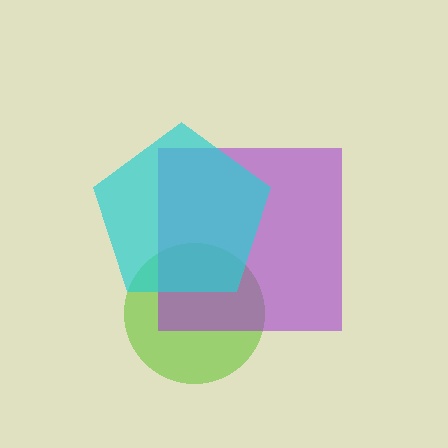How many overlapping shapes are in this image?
There are 3 overlapping shapes in the image.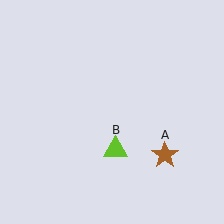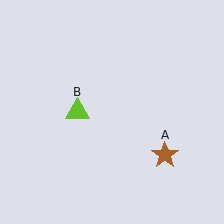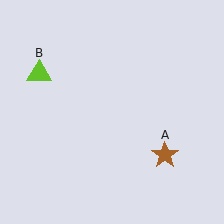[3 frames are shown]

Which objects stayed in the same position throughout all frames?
Brown star (object A) remained stationary.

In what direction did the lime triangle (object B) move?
The lime triangle (object B) moved up and to the left.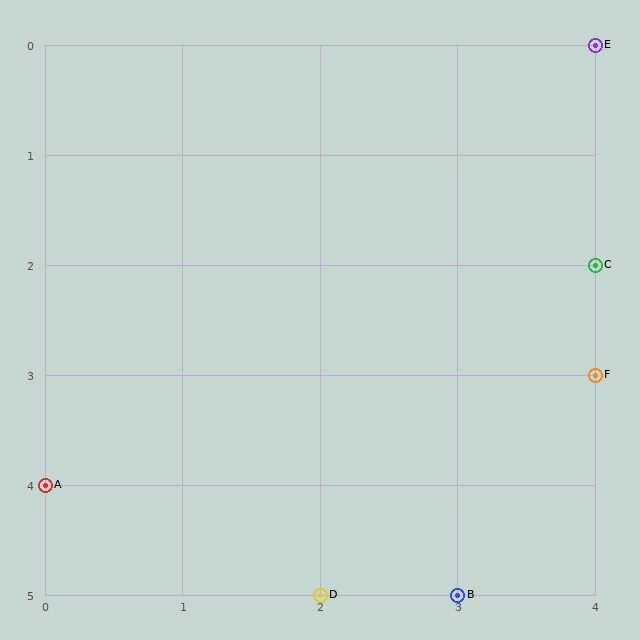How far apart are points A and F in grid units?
Points A and F are 4 columns and 1 row apart (about 4.1 grid units diagonally).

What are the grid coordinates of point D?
Point D is at grid coordinates (2, 5).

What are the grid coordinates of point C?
Point C is at grid coordinates (4, 2).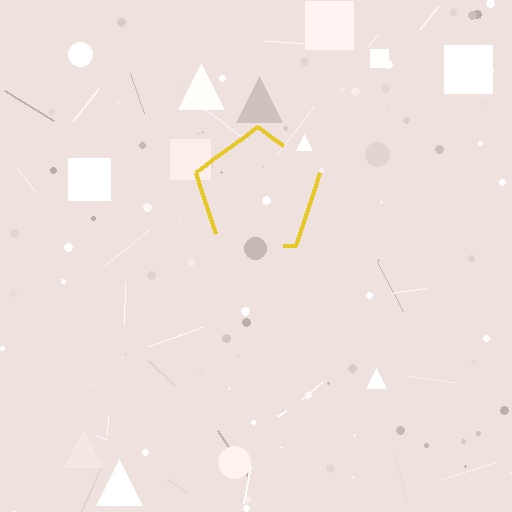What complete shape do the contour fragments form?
The contour fragments form a pentagon.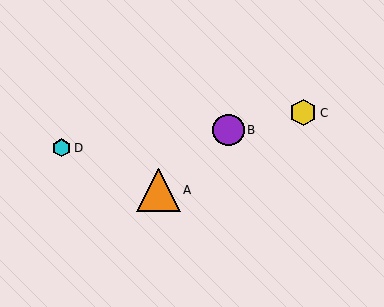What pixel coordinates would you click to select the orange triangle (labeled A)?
Click at (159, 190) to select the orange triangle A.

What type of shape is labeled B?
Shape B is a purple circle.